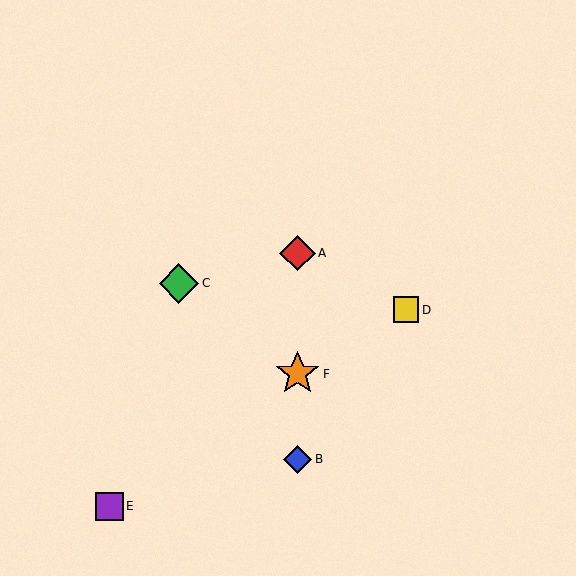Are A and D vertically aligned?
No, A is at x≈298 and D is at x≈406.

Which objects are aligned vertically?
Objects A, B, F are aligned vertically.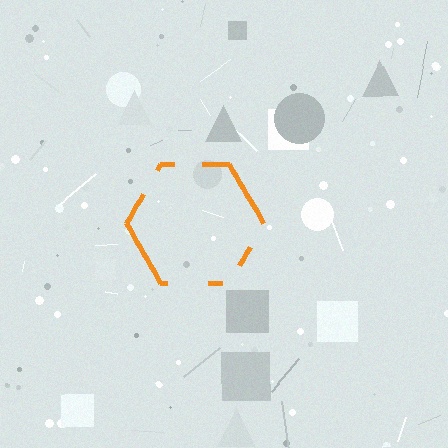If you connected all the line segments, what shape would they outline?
They would outline a hexagon.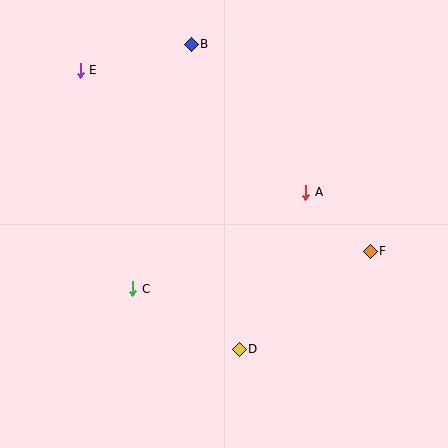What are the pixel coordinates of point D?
Point D is at (239, 349).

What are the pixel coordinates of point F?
Point F is at (370, 251).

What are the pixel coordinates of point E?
Point E is at (80, 70).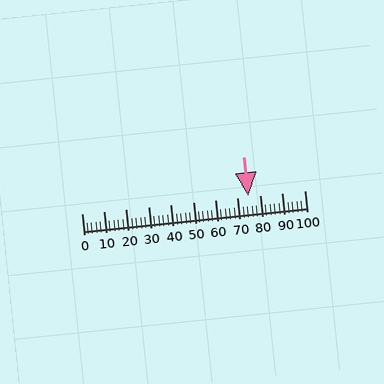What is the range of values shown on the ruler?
The ruler shows values from 0 to 100.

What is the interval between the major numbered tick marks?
The major tick marks are spaced 10 units apart.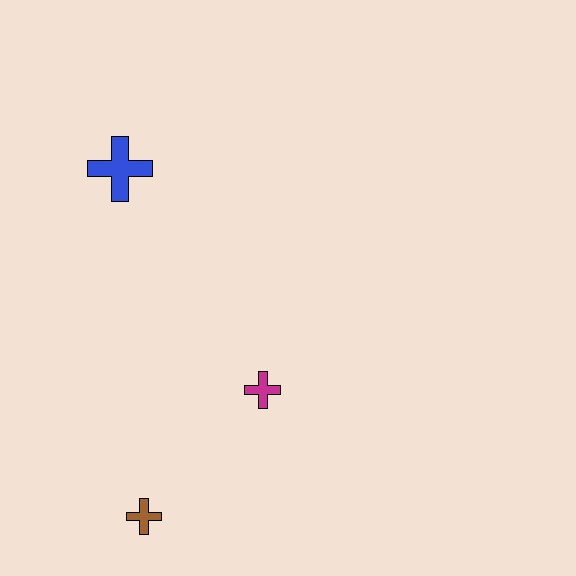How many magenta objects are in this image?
There is 1 magenta object.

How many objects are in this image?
There are 3 objects.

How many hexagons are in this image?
There are no hexagons.